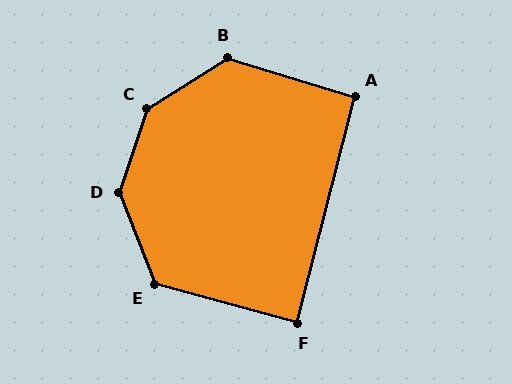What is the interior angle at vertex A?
Approximately 93 degrees (approximately right).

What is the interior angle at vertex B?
Approximately 131 degrees (obtuse).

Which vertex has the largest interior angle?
C, at approximately 141 degrees.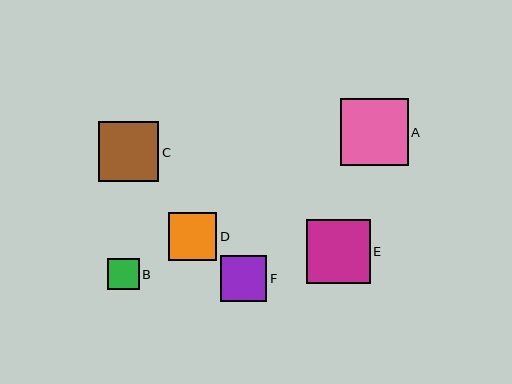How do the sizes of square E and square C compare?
Square E and square C are approximately the same size.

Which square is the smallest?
Square B is the smallest with a size of approximately 32 pixels.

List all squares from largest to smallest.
From largest to smallest: A, E, C, D, F, B.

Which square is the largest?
Square A is the largest with a size of approximately 67 pixels.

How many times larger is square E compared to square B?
Square E is approximately 2.0 times the size of square B.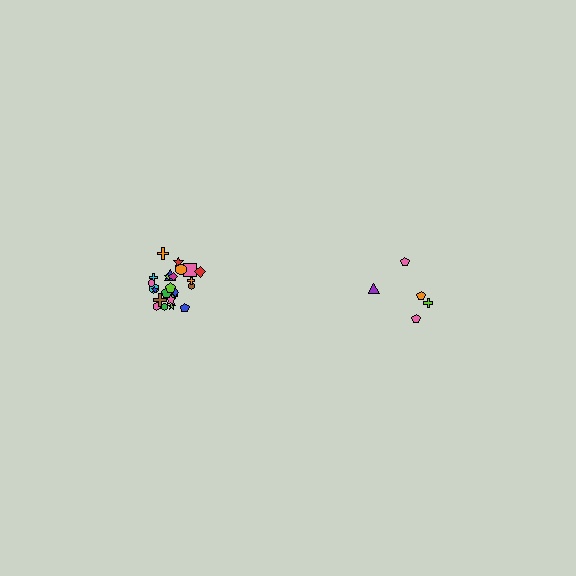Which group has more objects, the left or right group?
The left group.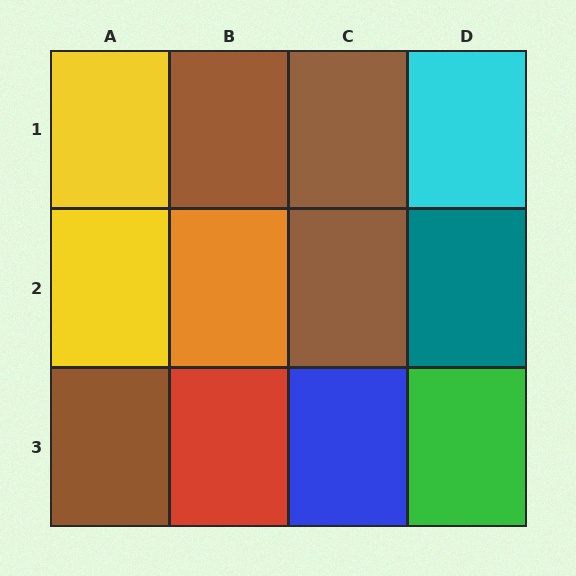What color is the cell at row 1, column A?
Yellow.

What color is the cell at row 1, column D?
Cyan.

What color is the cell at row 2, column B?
Orange.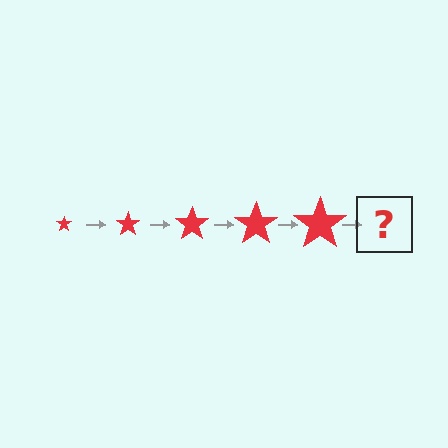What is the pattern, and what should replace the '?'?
The pattern is that the star gets progressively larger each step. The '?' should be a red star, larger than the previous one.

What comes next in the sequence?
The next element should be a red star, larger than the previous one.